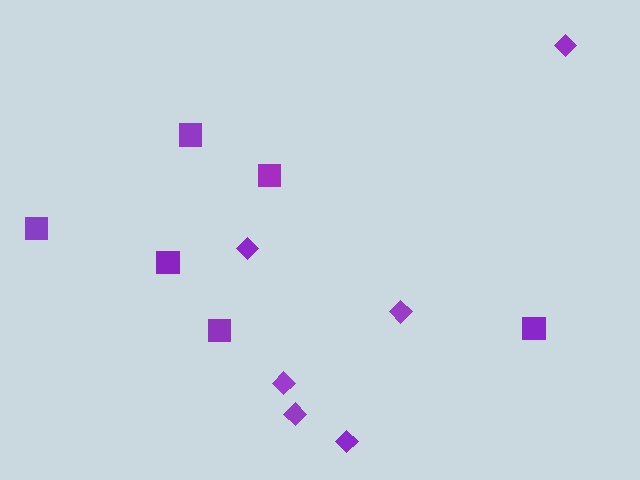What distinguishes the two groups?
There are 2 groups: one group of diamonds (6) and one group of squares (6).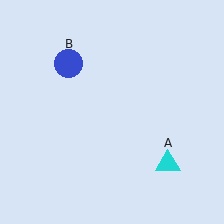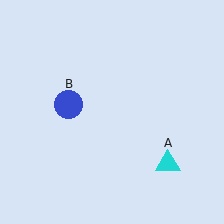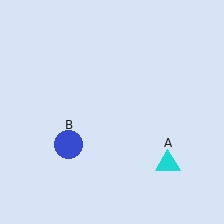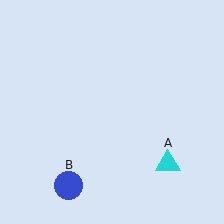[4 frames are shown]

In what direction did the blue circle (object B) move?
The blue circle (object B) moved down.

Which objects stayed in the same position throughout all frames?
Cyan triangle (object A) remained stationary.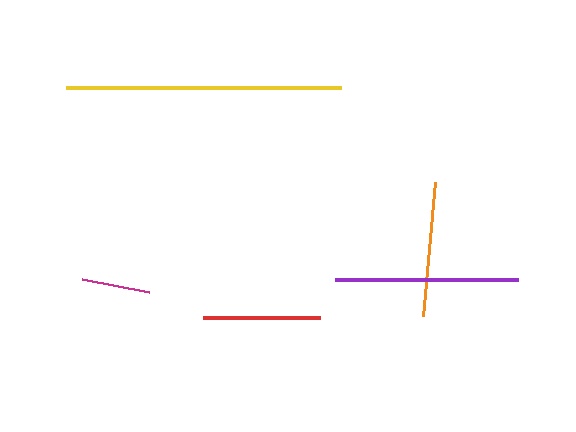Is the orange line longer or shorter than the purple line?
The purple line is longer than the orange line.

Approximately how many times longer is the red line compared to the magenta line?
The red line is approximately 1.7 times the length of the magenta line.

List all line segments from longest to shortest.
From longest to shortest: yellow, purple, orange, red, magenta.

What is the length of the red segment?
The red segment is approximately 117 pixels long.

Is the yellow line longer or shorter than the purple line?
The yellow line is longer than the purple line.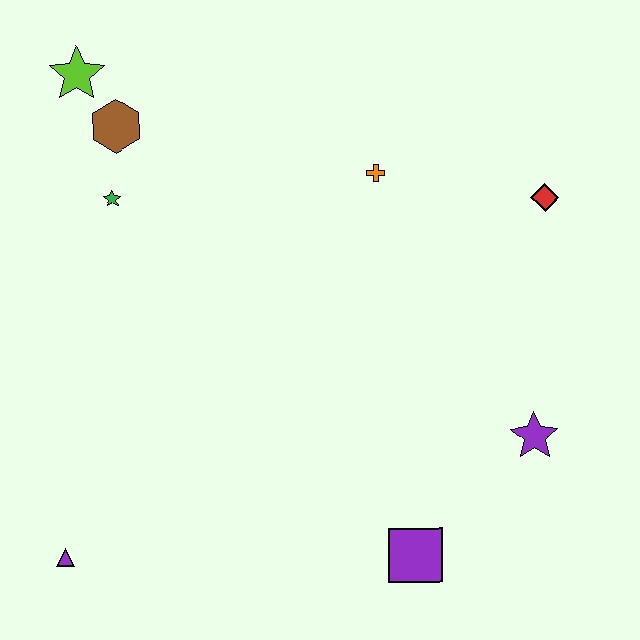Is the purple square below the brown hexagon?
Yes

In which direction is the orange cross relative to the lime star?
The orange cross is to the right of the lime star.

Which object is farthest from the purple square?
The lime star is farthest from the purple square.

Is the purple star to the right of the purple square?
Yes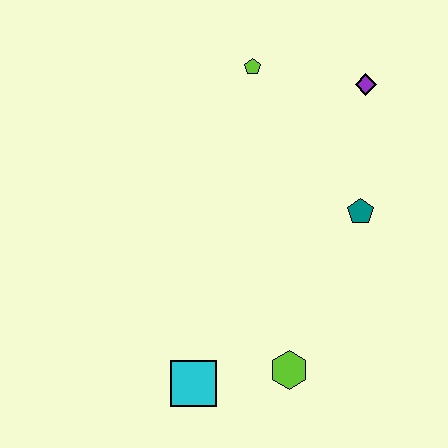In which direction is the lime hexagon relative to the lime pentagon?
The lime hexagon is below the lime pentagon.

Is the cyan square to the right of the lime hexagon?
No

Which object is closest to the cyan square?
The lime hexagon is closest to the cyan square.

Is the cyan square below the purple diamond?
Yes